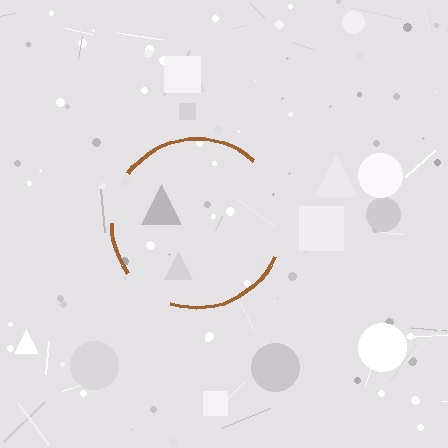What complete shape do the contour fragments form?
The contour fragments form a circle.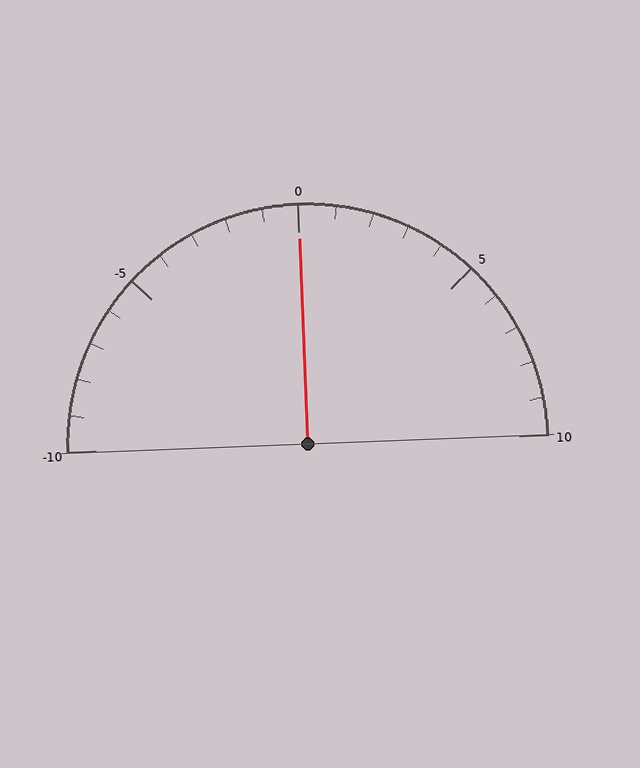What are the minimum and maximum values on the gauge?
The gauge ranges from -10 to 10.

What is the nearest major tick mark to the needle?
The nearest major tick mark is 0.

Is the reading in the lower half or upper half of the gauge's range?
The reading is in the upper half of the range (-10 to 10).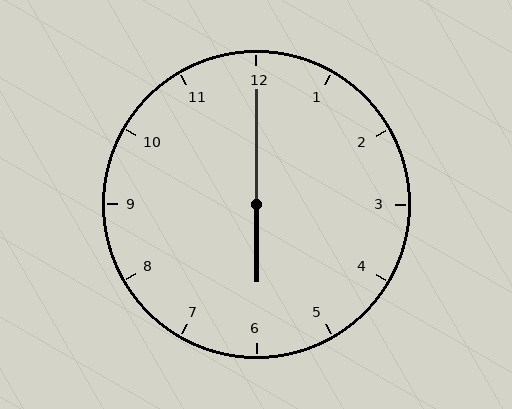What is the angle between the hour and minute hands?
Approximately 180 degrees.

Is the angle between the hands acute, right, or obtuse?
It is obtuse.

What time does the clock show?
6:00.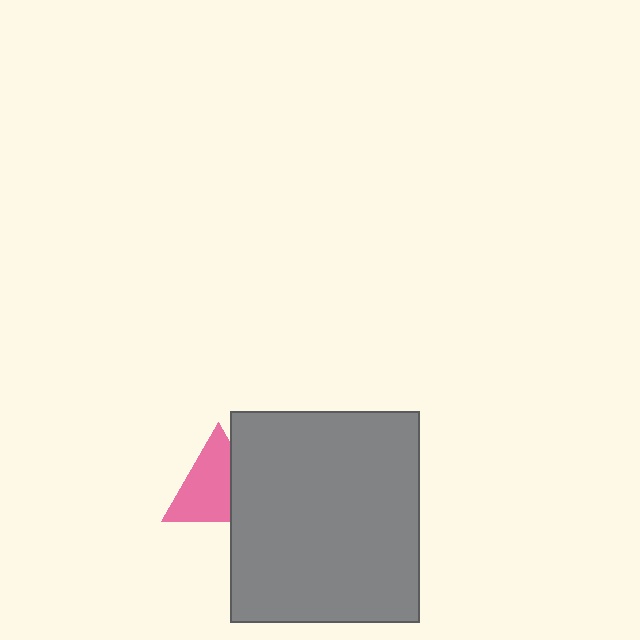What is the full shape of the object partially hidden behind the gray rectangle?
The partially hidden object is a pink triangle.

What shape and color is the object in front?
The object in front is a gray rectangle.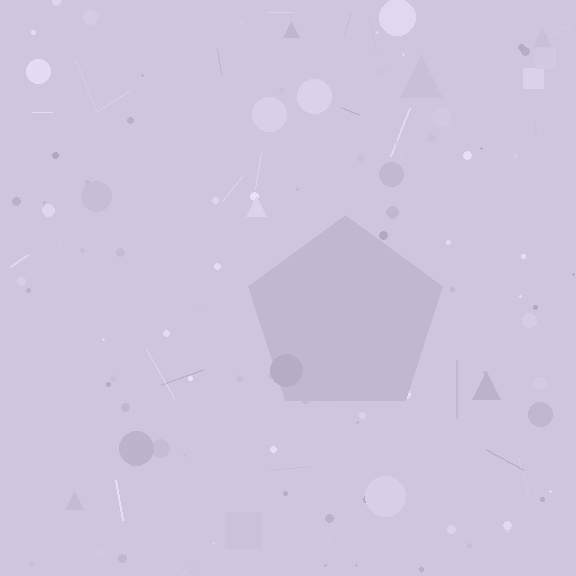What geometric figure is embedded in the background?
A pentagon is embedded in the background.